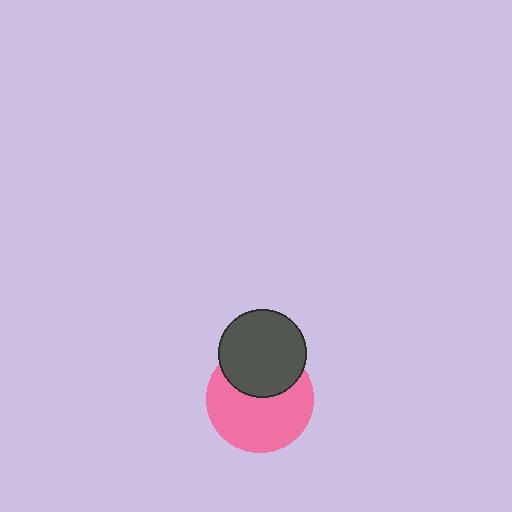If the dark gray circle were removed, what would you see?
You would see the complete pink circle.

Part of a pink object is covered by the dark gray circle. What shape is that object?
It is a circle.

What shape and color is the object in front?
The object in front is a dark gray circle.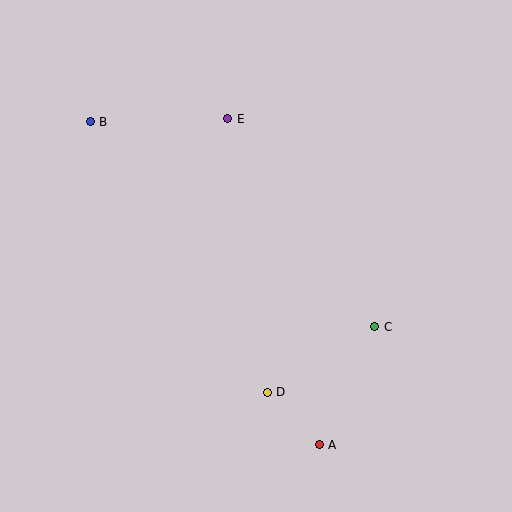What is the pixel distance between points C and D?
The distance between C and D is 126 pixels.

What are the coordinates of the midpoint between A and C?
The midpoint between A and C is at (347, 386).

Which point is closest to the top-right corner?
Point E is closest to the top-right corner.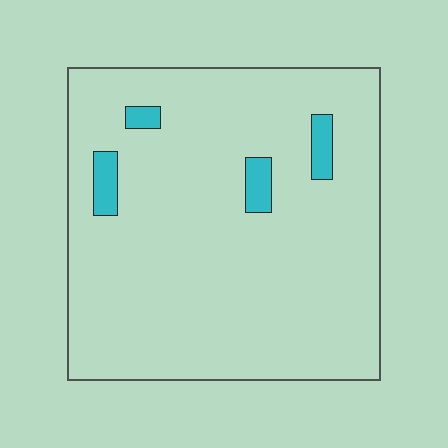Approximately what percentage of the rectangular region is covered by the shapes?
Approximately 5%.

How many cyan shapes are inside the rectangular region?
4.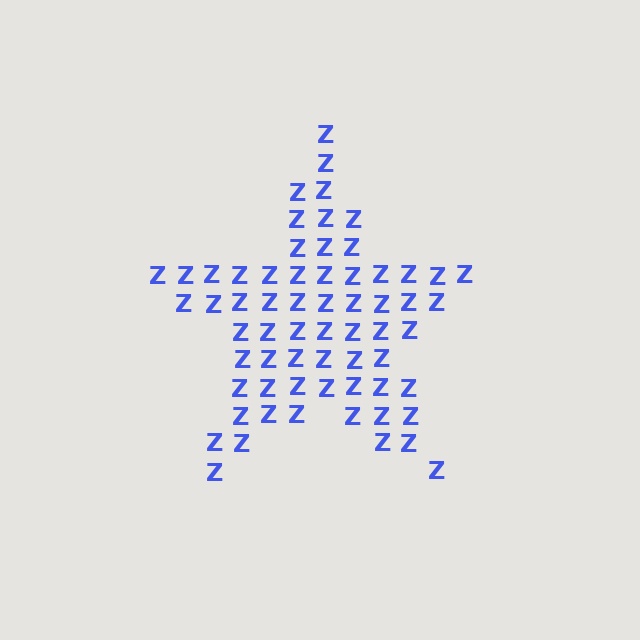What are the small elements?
The small elements are letter Z's.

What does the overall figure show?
The overall figure shows a star.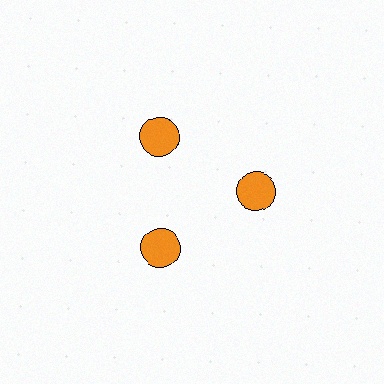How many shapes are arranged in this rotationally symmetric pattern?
There are 3 shapes, arranged in 3 groups of 1.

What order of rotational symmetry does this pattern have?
This pattern has 3-fold rotational symmetry.